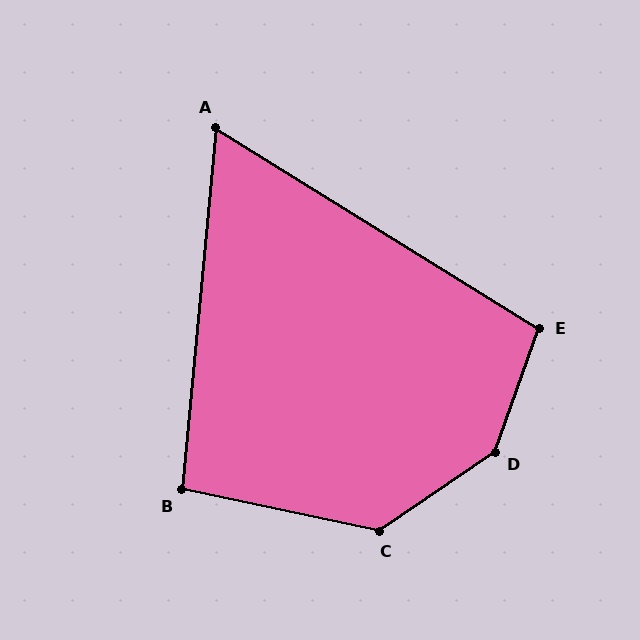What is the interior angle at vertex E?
Approximately 102 degrees (obtuse).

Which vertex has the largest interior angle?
D, at approximately 144 degrees.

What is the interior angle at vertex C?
Approximately 134 degrees (obtuse).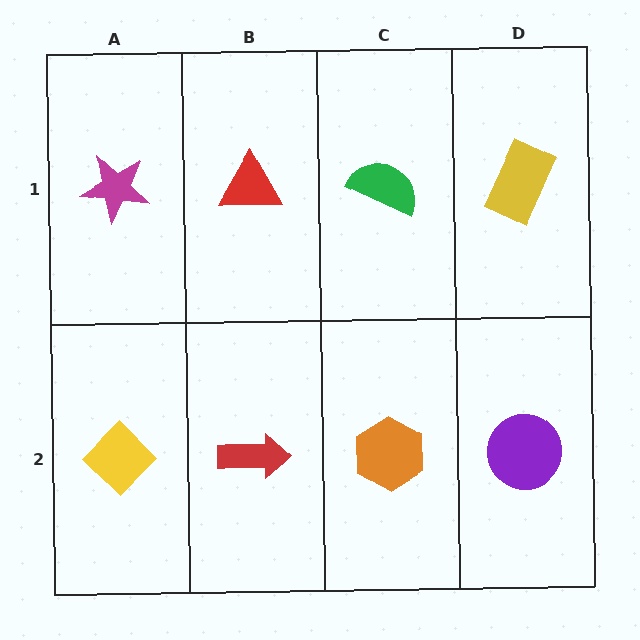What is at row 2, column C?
An orange hexagon.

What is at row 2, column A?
A yellow diamond.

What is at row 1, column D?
A yellow rectangle.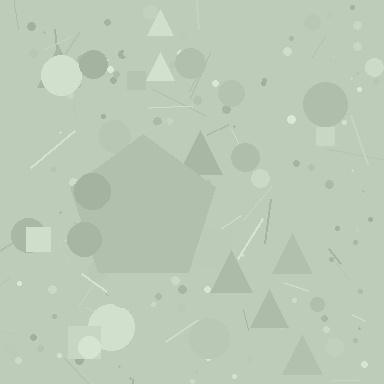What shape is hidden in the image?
A pentagon is hidden in the image.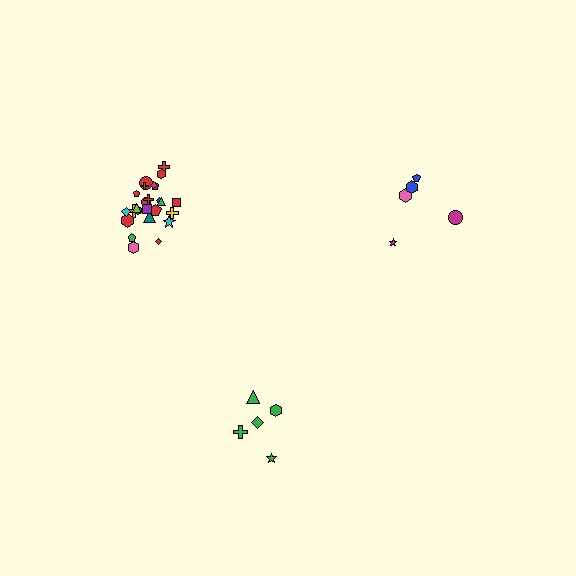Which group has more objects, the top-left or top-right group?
The top-left group.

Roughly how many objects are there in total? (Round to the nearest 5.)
Roughly 35 objects in total.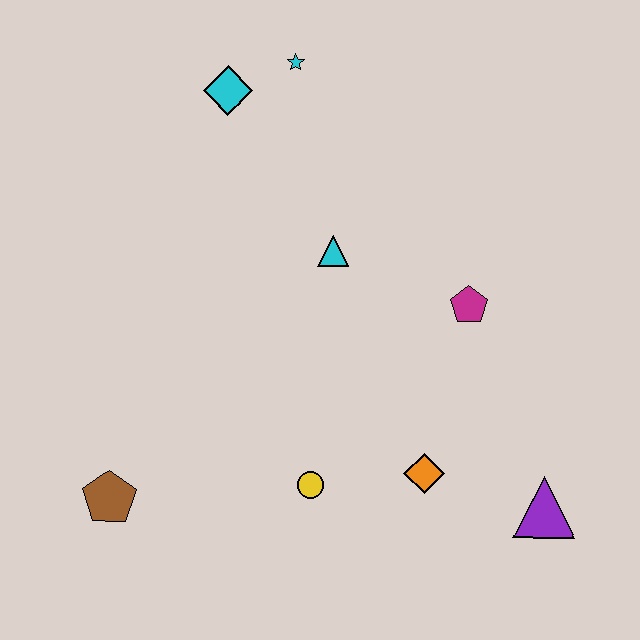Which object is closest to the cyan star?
The cyan diamond is closest to the cyan star.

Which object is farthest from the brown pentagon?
The cyan star is farthest from the brown pentagon.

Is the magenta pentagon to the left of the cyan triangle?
No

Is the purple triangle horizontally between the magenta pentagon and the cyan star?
No